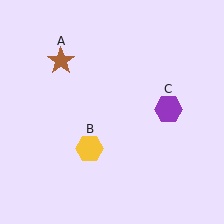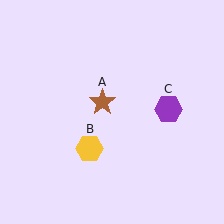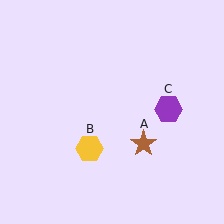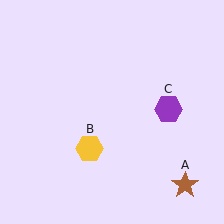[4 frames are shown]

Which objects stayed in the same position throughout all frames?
Yellow hexagon (object B) and purple hexagon (object C) remained stationary.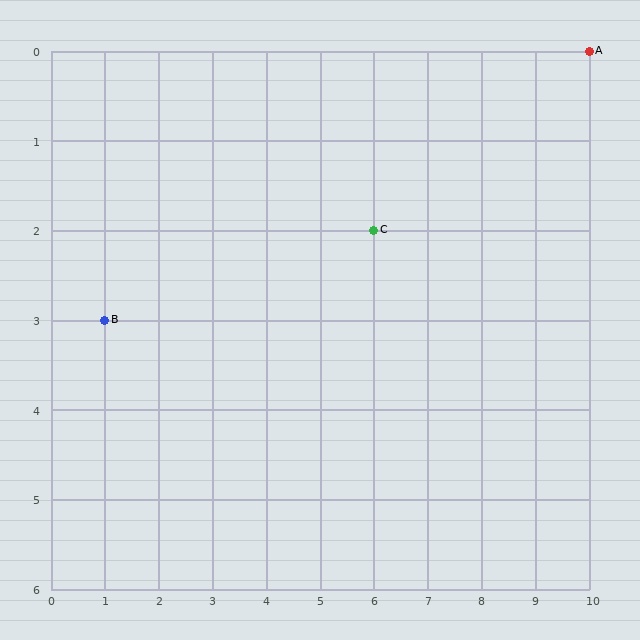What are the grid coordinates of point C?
Point C is at grid coordinates (6, 2).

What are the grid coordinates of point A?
Point A is at grid coordinates (10, 0).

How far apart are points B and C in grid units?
Points B and C are 5 columns and 1 row apart (about 5.1 grid units diagonally).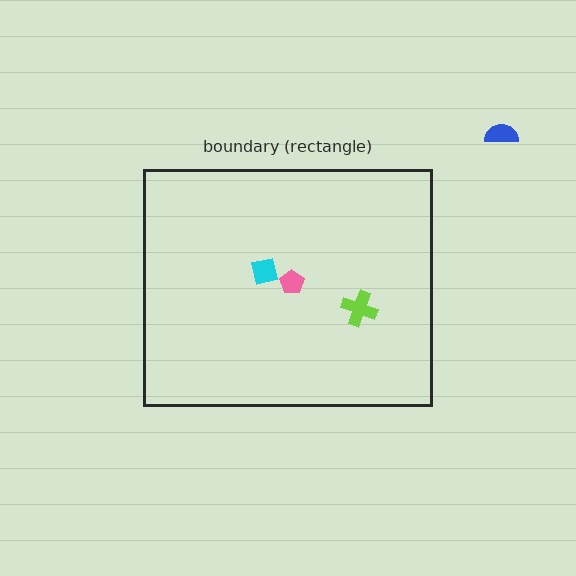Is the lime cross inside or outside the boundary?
Inside.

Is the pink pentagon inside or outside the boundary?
Inside.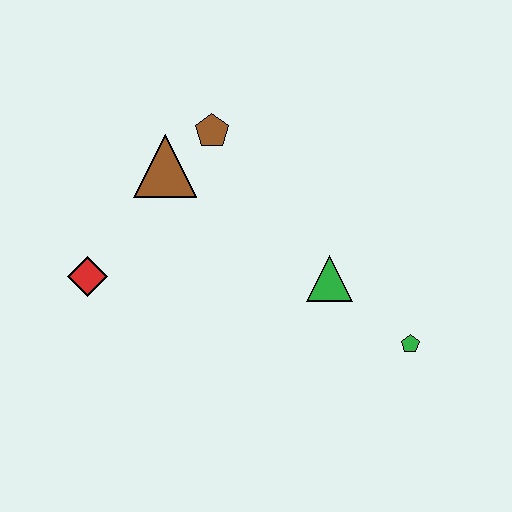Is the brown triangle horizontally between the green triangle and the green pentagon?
No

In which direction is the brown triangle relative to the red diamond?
The brown triangle is above the red diamond.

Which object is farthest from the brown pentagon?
The green pentagon is farthest from the brown pentagon.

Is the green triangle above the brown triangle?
No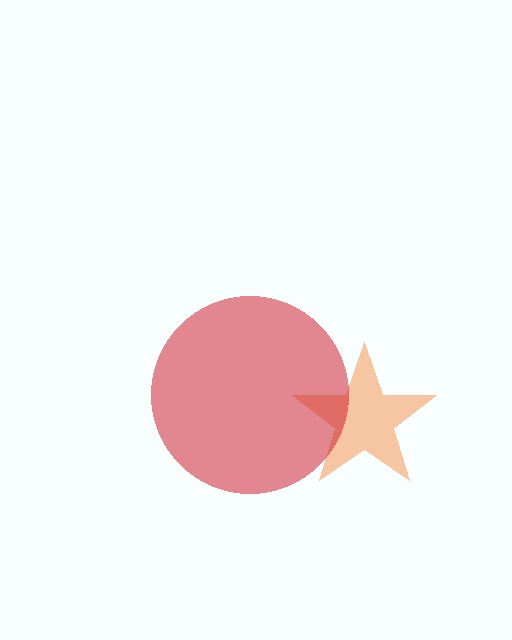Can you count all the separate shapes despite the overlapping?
Yes, there are 2 separate shapes.